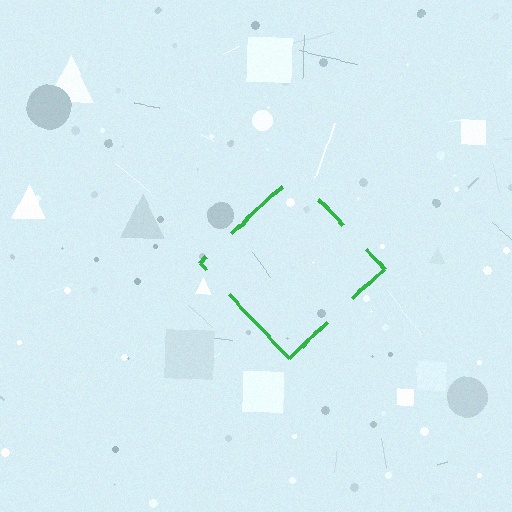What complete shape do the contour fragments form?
The contour fragments form a diamond.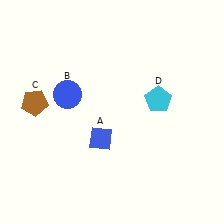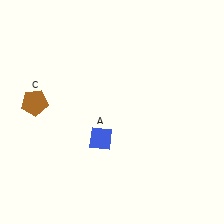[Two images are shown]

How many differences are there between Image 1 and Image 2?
There are 2 differences between the two images.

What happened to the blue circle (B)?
The blue circle (B) was removed in Image 2. It was in the top-left area of Image 1.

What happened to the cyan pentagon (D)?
The cyan pentagon (D) was removed in Image 2. It was in the top-right area of Image 1.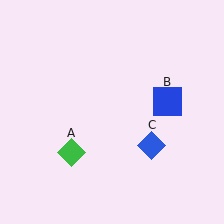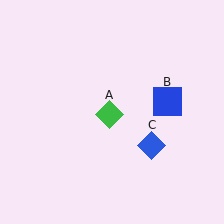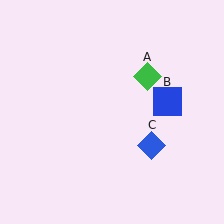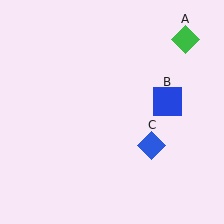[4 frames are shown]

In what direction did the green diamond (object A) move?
The green diamond (object A) moved up and to the right.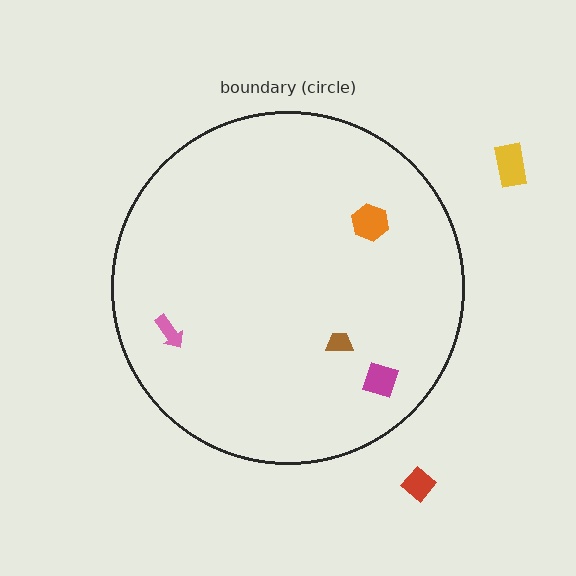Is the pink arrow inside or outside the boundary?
Inside.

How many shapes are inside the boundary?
4 inside, 2 outside.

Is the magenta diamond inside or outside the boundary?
Inside.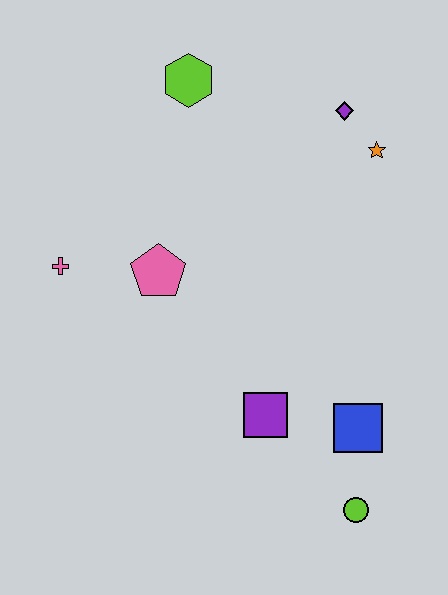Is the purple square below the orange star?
Yes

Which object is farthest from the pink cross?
The lime circle is farthest from the pink cross.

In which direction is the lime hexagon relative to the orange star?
The lime hexagon is to the left of the orange star.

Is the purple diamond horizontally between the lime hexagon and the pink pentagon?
No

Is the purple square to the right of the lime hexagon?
Yes